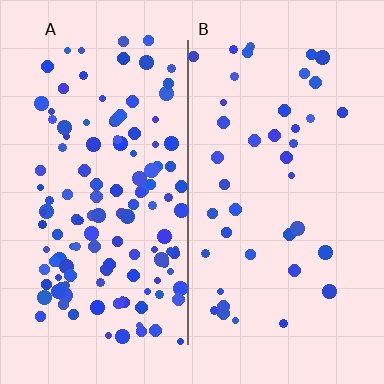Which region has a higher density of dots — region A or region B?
A (the left).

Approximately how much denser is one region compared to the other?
Approximately 3.1× — region A over region B.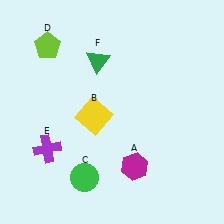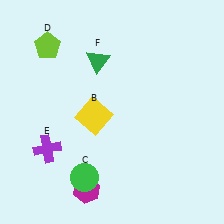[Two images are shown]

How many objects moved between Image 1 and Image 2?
1 object moved between the two images.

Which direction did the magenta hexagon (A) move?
The magenta hexagon (A) moved left.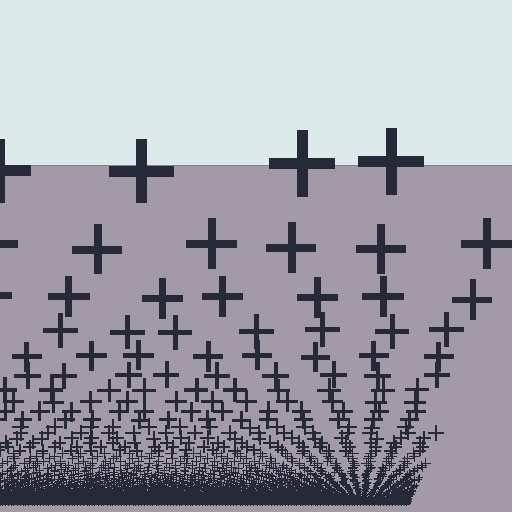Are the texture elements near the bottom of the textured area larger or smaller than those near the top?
Smaller. The gradient is inverted — elements near the bottom are smaller and denser.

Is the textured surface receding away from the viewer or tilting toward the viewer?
The surface appears to tilt toward the viewer. Texture elements get larger and sparser toward the top.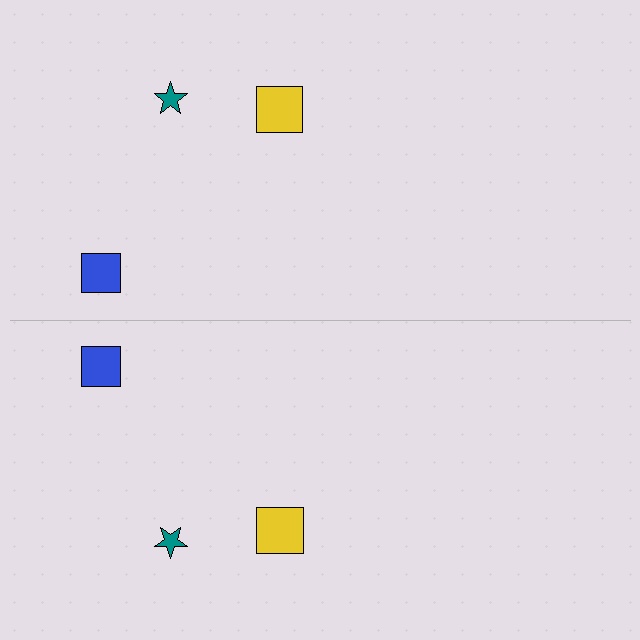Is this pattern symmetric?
Yes, this pattern has bilateral (reflection) symmetry.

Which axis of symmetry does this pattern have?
The pattern has a horizontal axis of symmetry running through the center of the image.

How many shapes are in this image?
There are 6 shapes in this image.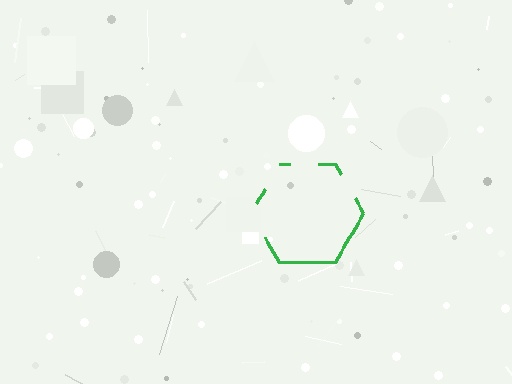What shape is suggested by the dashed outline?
The dashed outline suggests a hexagon.